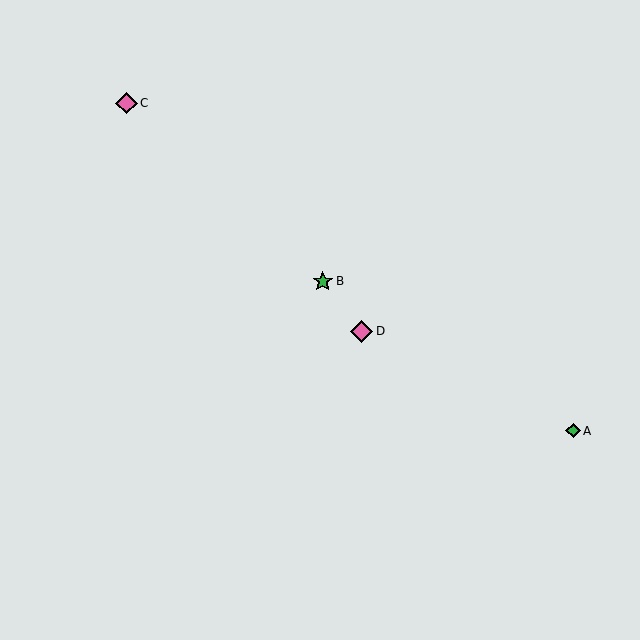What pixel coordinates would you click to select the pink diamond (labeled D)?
Click at (362, 331) to select the pink diamond D.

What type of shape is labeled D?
Shape D is a pink diamond.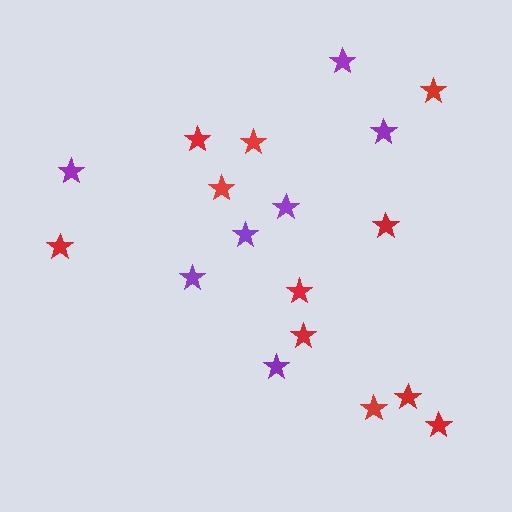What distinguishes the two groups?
There are 2 groups: one group of red stars (11) and one group of purple stars (7).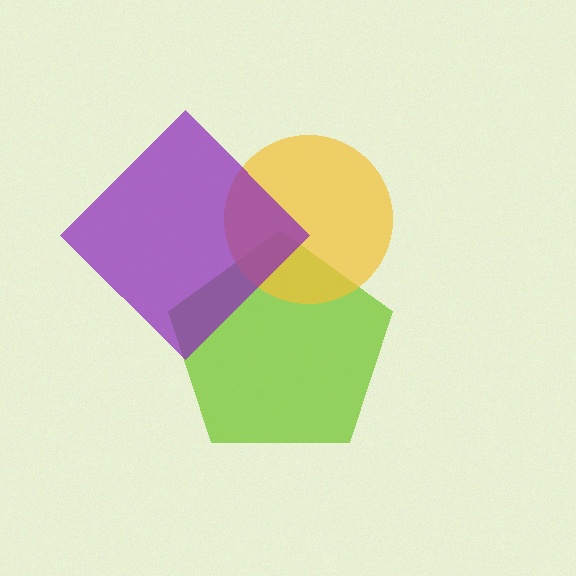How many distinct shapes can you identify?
There are 3 distinct shapes: a lime pentagon, a yellow circle, a purple diamond.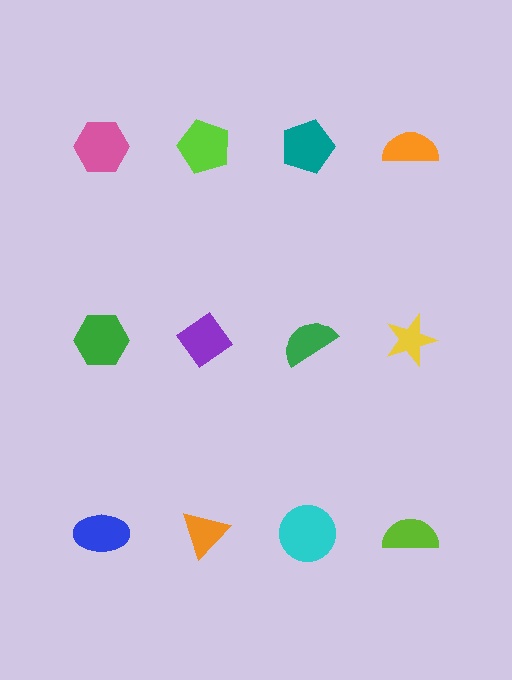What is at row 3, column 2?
An orange triangle.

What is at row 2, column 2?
A purple diamond.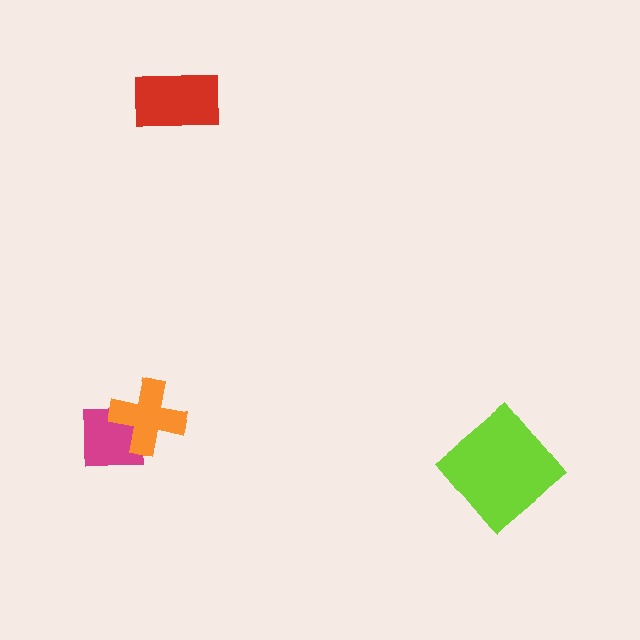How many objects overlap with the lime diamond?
0 objects overlap with the lime diamond.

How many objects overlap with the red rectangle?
0 objects overlap with the red rectangle.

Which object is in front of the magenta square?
The orange cross is in front of the magenta square.